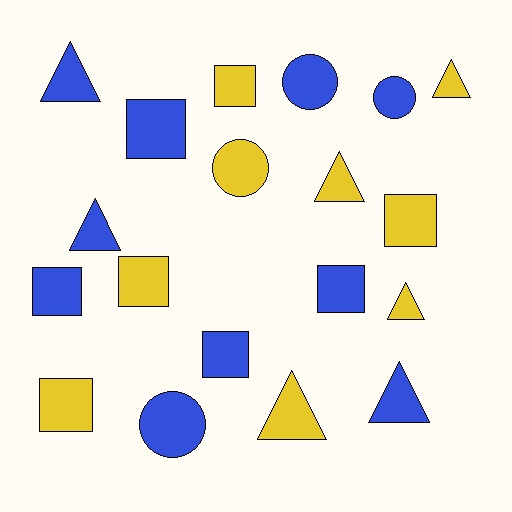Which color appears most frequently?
Blue, with 10 objects.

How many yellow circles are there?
There is 1 yellow circle.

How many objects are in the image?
There are 19 objects.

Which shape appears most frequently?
Square, with 8 objects.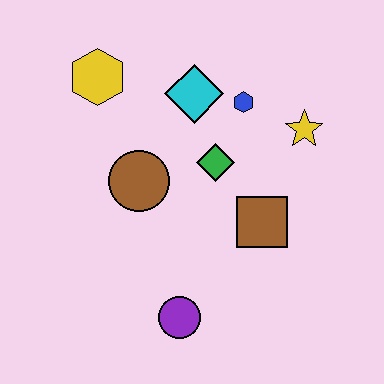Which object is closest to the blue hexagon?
The cyan diamond is closest to the blue hexagon.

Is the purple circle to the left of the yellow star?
Yes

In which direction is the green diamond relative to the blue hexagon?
The green diamond is below the blue hexagon.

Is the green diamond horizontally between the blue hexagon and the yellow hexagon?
Yes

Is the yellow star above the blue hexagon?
No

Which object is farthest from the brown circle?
The yellow star is farthest from the brown circle.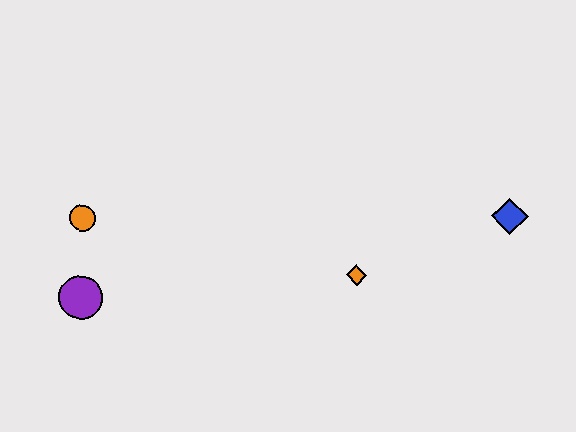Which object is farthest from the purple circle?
The blue diamond is farthest from the purple circle.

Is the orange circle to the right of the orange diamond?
No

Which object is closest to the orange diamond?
The blue diamond is closest to the orange diamond.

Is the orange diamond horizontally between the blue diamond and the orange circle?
Yes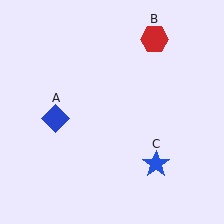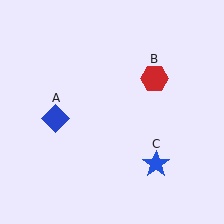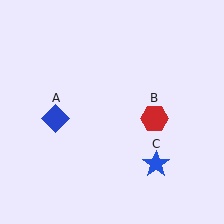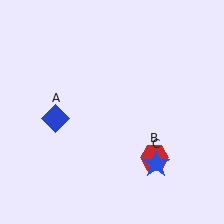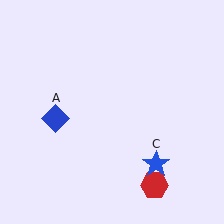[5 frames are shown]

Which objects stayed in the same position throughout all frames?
Blue diamond (object A) and blue star (object C) remained stationary.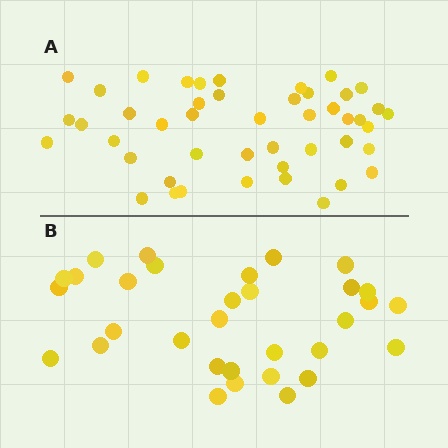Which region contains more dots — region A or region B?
Region A (the top region) has more dots.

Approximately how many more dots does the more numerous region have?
Region A has approximately 15 more dots than region B.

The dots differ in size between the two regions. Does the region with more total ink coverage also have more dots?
No. Region B has more total ink coverage because its dots are larger, but region A actually contains more individual dots. Total area can be misleading — the number of items is what matters here.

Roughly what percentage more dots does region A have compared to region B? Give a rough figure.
About 45% more.